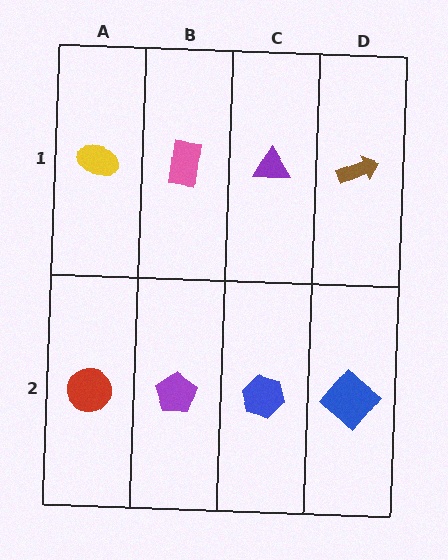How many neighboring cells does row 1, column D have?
2.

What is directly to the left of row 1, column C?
A pink rectangle.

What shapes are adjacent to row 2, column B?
A pink rectangle (row 1, column B), a red circle (row 2, column A), a blue hexagon (row 2, column C).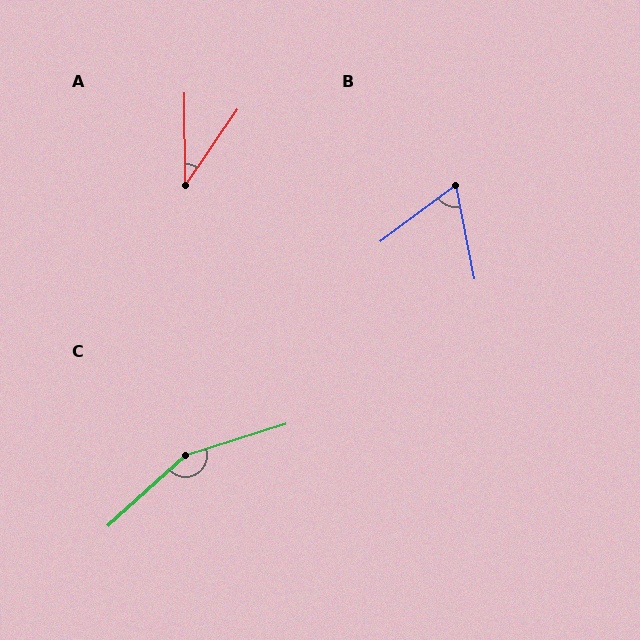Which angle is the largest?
C, at approximately 155 degrees.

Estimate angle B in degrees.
Approximately 64 degrees.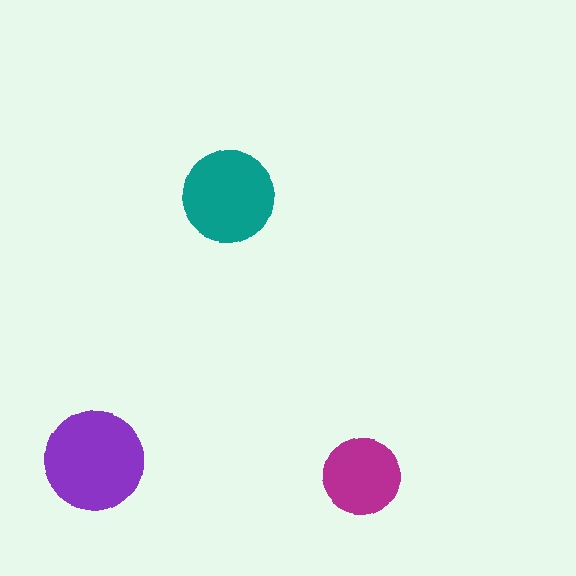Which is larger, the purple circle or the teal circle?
The purple one.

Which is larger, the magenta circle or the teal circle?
The teal one.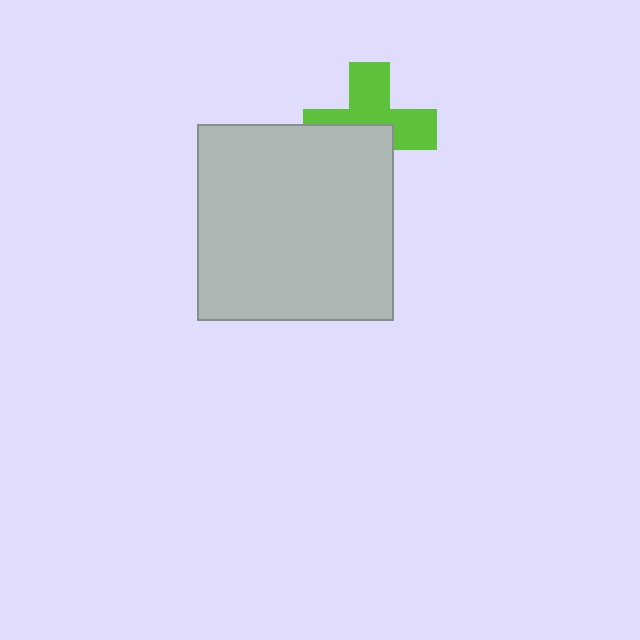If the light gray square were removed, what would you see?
You would see the complete lime cross.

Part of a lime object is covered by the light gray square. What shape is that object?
It is a cross.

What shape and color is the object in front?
The object in front is a light gray square.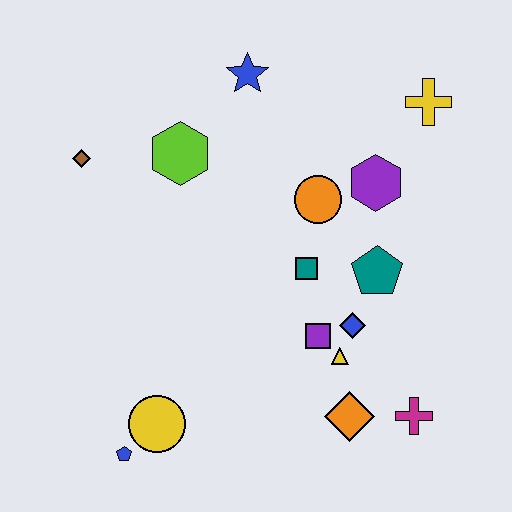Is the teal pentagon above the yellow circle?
Yes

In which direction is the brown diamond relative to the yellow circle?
The brown diamond is above the yellow circle.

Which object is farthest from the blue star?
The blue pentagon is farthest from the blue star.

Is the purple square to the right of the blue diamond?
No